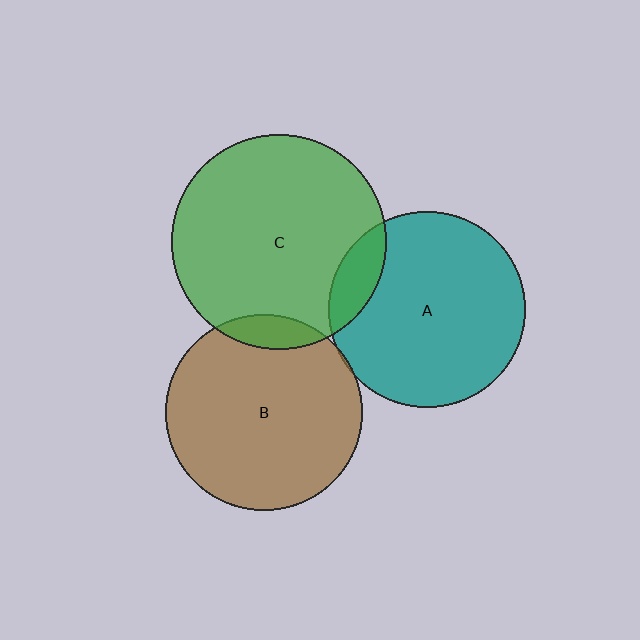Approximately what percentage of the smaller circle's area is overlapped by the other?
Approximately 5%.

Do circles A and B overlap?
Yes.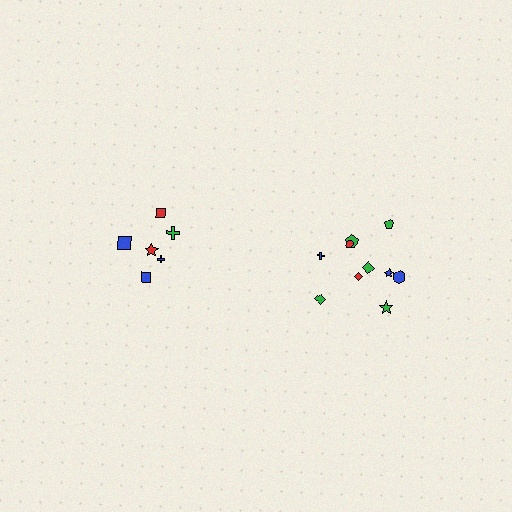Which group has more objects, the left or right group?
The right group.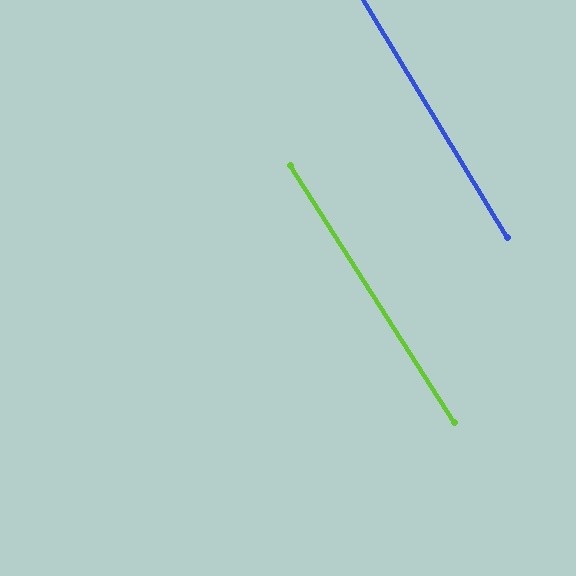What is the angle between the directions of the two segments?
Approximately 1 degree.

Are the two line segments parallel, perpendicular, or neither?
Parallel — their directions differ by only 1.4°.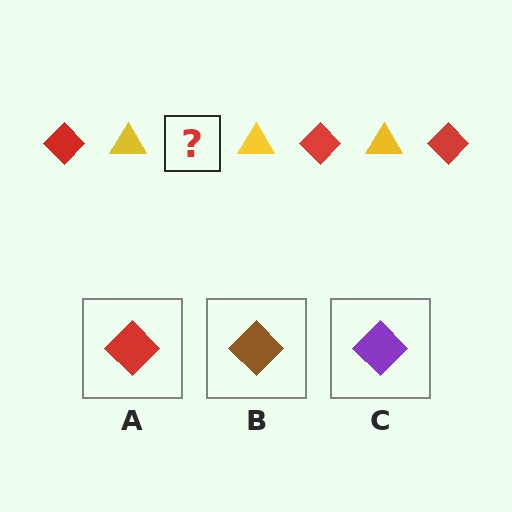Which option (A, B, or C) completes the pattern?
A.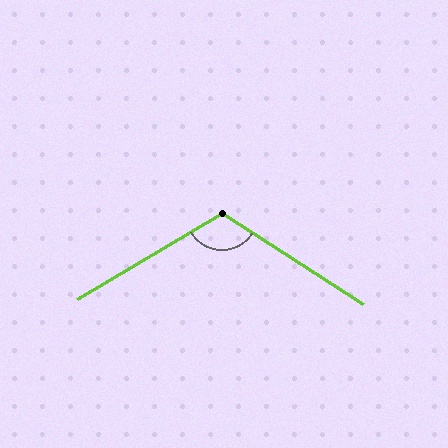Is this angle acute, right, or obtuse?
It is obtuse.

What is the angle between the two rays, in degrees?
Approximately 117 degrees.